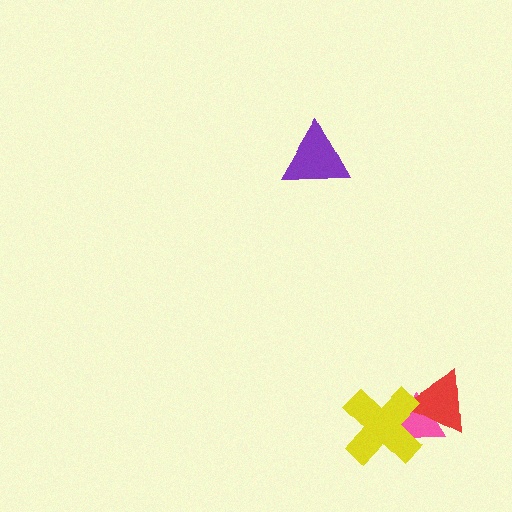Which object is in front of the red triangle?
The yellow cross is in front of the red triangle.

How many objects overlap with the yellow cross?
2 objects overlap with the yellow cross.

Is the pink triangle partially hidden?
Yes, it is partially covered by another shape.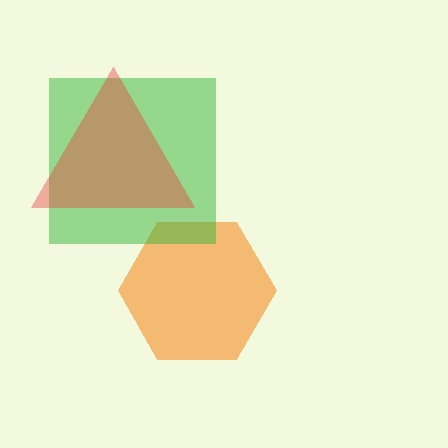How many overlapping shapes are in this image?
There are 3 overlapping shapes in the image.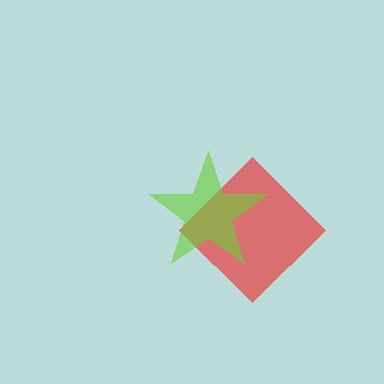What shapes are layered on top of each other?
The layered shapes are: a red diamond, a lime star.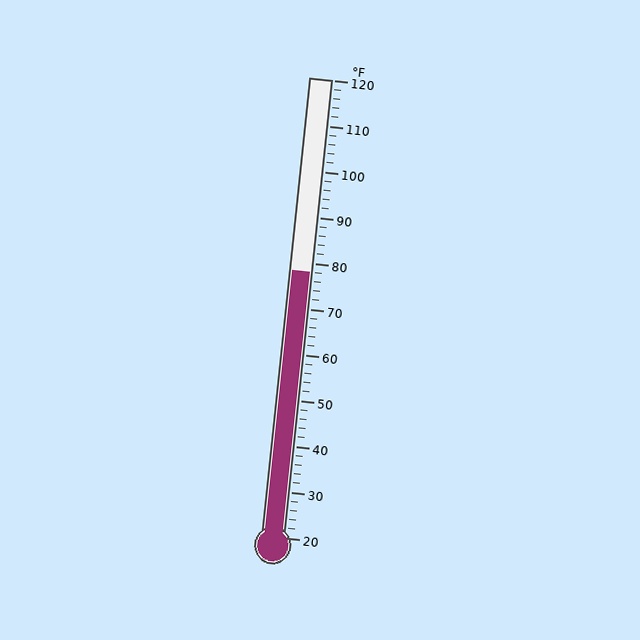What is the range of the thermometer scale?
The thermometer scale ranges from 20°F to 120°F.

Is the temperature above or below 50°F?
The temperature is above 50°F.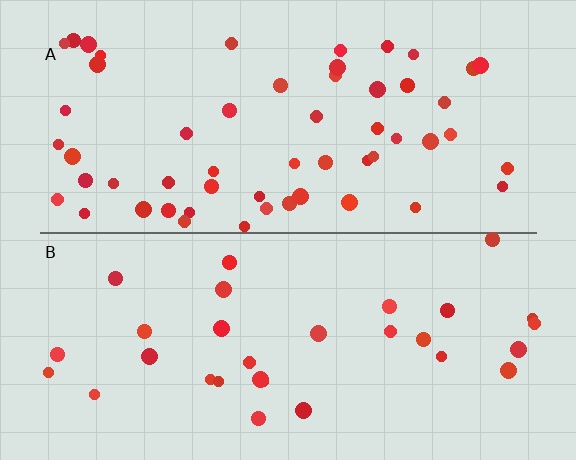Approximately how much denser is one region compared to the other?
Approximately 1.8× — region A over region B.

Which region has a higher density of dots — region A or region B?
A (the top).